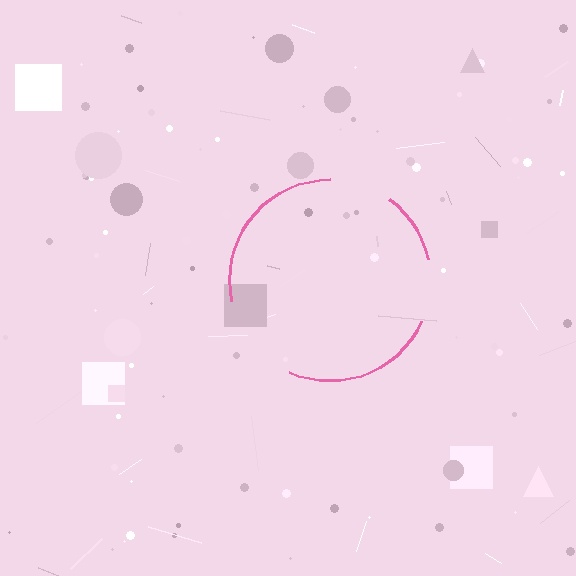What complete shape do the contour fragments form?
The contour fragments form a circle.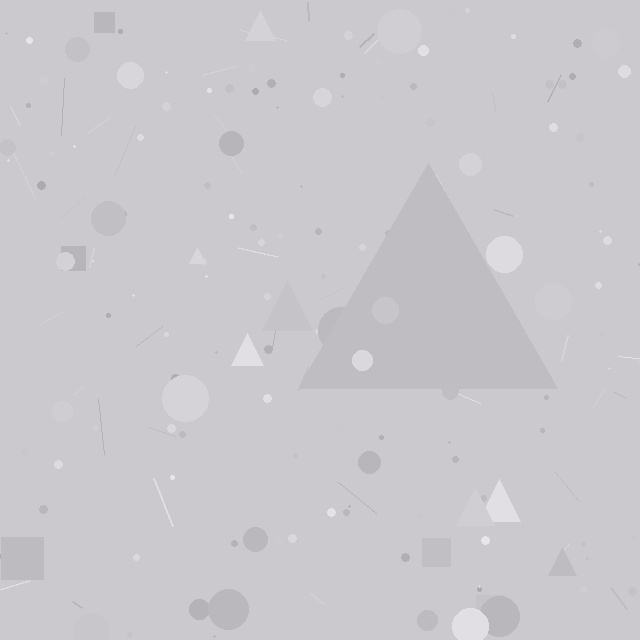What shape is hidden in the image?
A triangle is hidden in the image.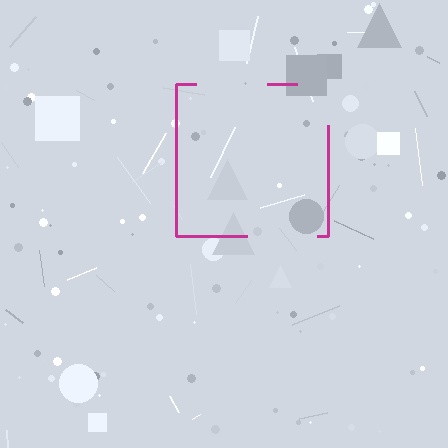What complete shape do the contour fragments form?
The contour fragments form a square.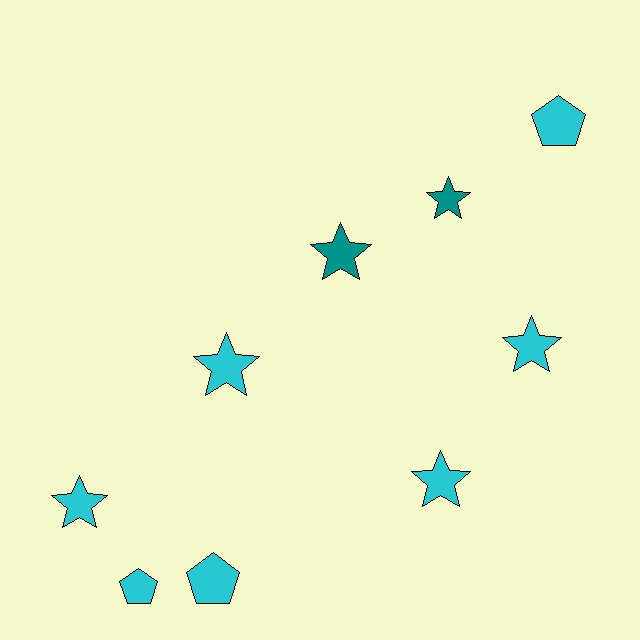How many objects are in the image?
There are 9 objects.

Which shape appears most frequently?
Star, with 6 objects.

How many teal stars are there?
There are 2 teal stars.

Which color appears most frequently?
Cyan, with 7 objects.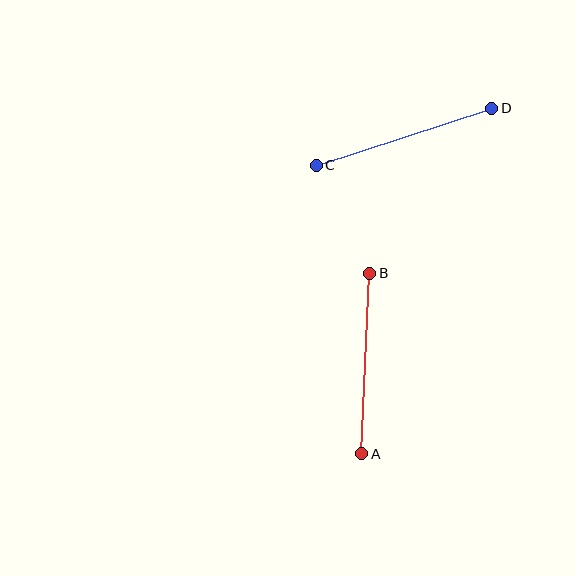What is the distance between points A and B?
The distance is approximately 181 pixels.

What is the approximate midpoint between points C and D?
The midpoint is at approximately (404, 137) pixels.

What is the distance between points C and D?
The distance is approximately 185 pixels.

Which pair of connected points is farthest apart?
Points C and D are farthest apart.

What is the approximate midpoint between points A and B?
The midpoint is at approximately (366, 363) pixels.